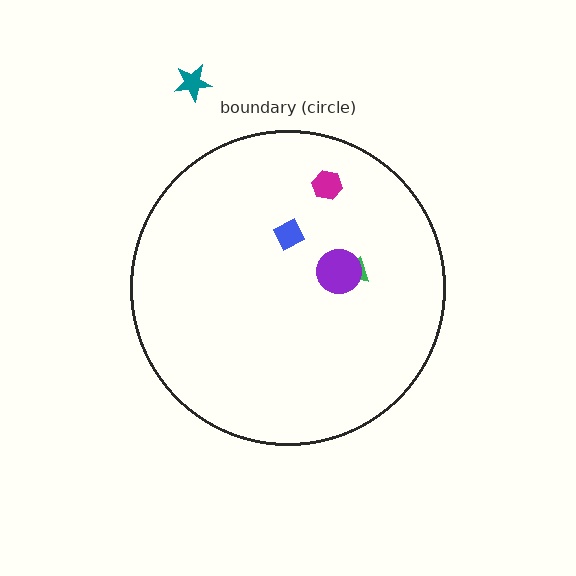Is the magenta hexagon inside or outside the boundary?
Inside.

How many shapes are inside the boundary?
4 inside, 1 outside.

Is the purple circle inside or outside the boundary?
Inside.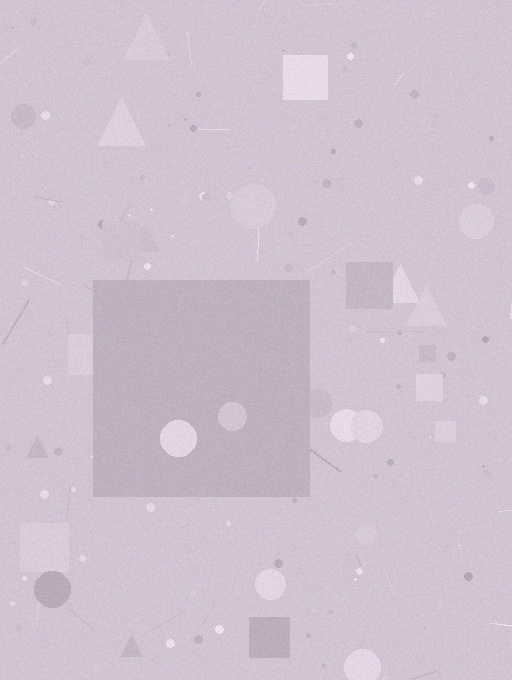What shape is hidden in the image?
A square is hidden in the image.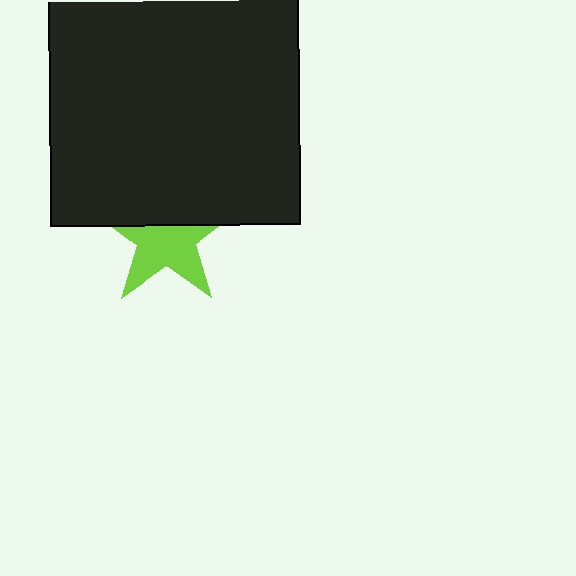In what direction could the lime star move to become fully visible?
The lime star could move down. That would shift it out from behind the black square entirely.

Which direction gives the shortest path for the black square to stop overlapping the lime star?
Moving up gives the shortest separation.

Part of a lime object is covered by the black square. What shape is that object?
It is a star.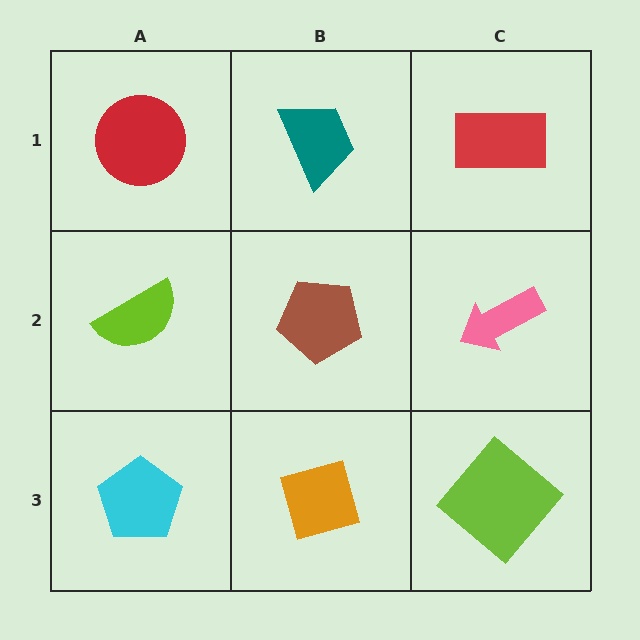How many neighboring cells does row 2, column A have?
3.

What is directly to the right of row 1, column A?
A teal trapezoid.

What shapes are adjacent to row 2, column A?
A red circle (row 1, column A), a cyan pentagon (row 3, column A), a brown pentagon (row 2, column B).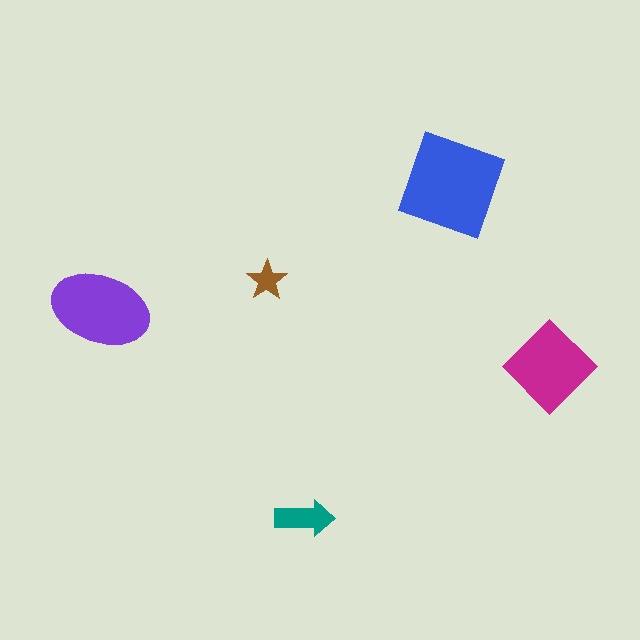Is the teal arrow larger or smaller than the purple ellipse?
Smaller.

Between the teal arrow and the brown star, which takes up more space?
The teal arrow.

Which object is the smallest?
The brown star.